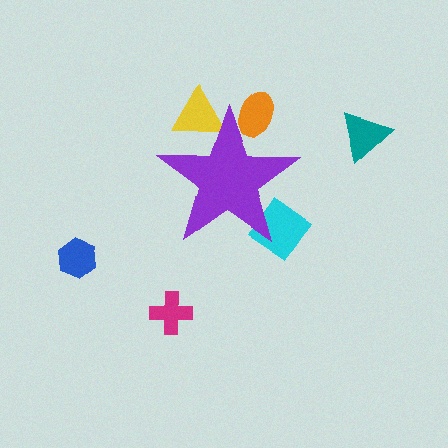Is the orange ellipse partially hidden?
Yes, the orange ellipse is partially hidden behind the purple star.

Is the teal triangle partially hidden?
No, the teal triangle is fully visible.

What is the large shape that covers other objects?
A purple star.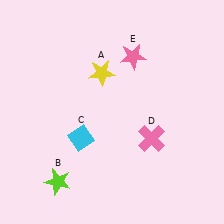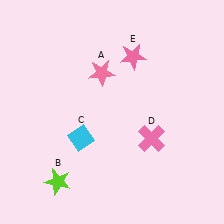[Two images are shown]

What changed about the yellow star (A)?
In Image 1, A is yellow. In Image 2, it changed to pink.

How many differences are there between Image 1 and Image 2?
There is 1 difference between the two images.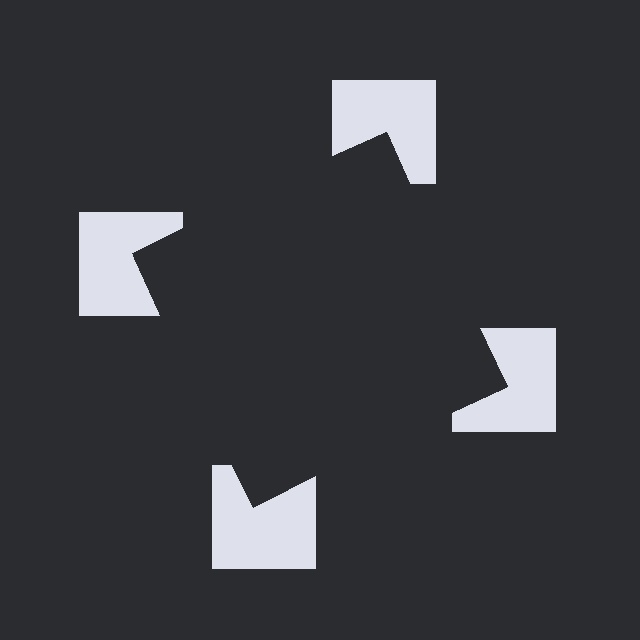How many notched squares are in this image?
There are 4 — one at each vertex of the illusory square.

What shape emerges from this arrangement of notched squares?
An illusory square — its edges are inferred from the aligned wedge cuts in the notched squares, not physically drawn.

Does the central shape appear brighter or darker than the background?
It typically appears slightly darker than the background, even though no actual brightness change is drawn.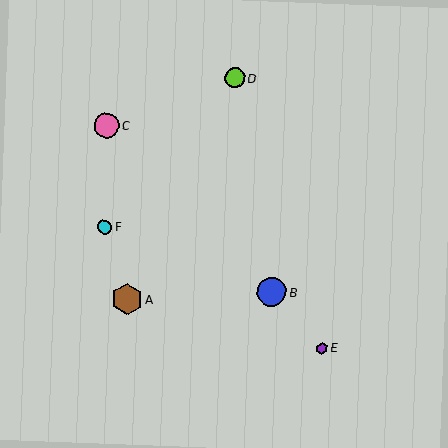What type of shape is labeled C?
Shape C is a pink circle.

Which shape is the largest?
The brown hexagon (labeled A) is the largest.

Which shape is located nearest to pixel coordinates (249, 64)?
The lime circle (labeled D) at (235, 78) is nearest to that location.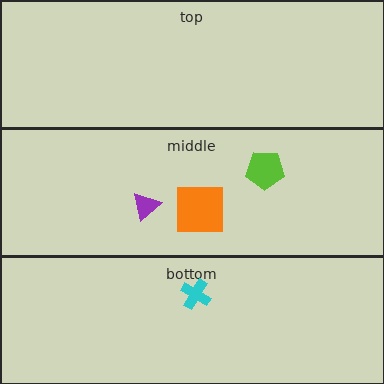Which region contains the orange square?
The middle region.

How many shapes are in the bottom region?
1.